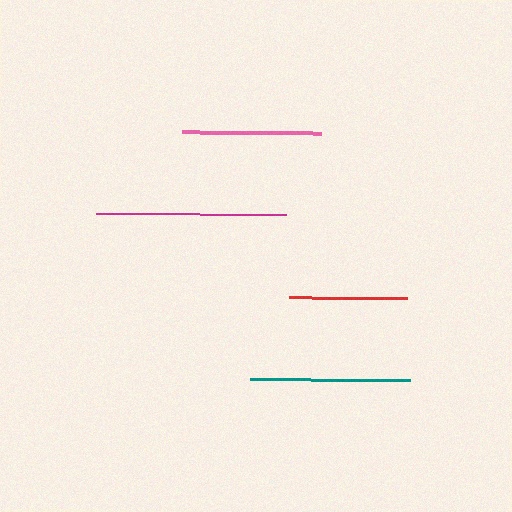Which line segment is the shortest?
The red line is the shortest at approximately 118 pixels.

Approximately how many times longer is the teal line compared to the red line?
The teal line is approximately 1.4 times the length of the red line.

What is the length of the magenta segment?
The magenta segment is approximately 190 pixels long.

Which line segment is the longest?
The magenta line is the longest at approximately 190 pixels.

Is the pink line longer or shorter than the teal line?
The teal line is longer than the pink line.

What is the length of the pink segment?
The pink segment is approximately 139 pixels long.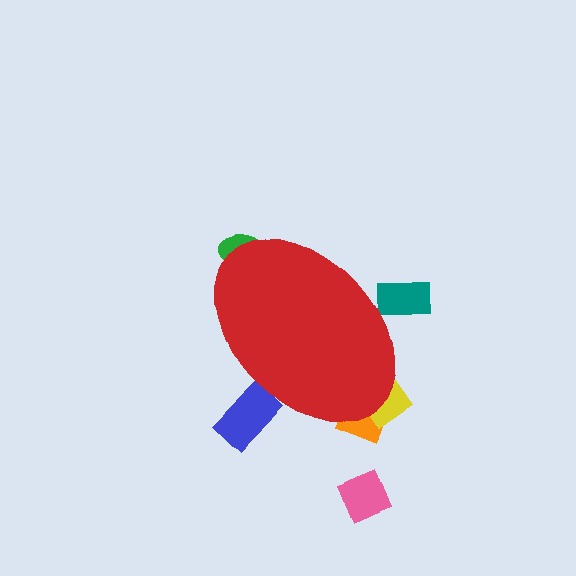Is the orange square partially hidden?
Yes, the orange square is partially hidden behind the red ellipse.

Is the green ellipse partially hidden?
Yes, the green ellipse is partially hidden behind the red ellipse.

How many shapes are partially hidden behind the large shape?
5 shapes are partially hidden.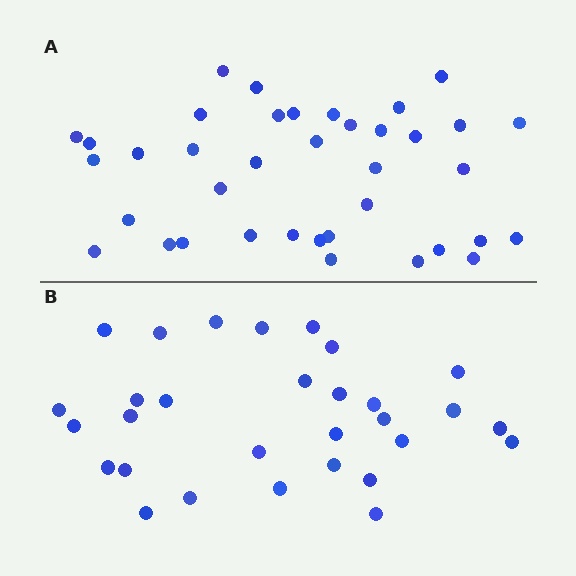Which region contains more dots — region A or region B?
Region A (the top region) has more dots.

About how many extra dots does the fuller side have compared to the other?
Region A has roughly 8 or so more dots than region B.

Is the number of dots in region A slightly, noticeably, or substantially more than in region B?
Region A has noticeably more, but not dramatically so. The ratio is roughly 1.3 to 1.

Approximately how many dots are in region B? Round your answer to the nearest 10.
About 30 dots.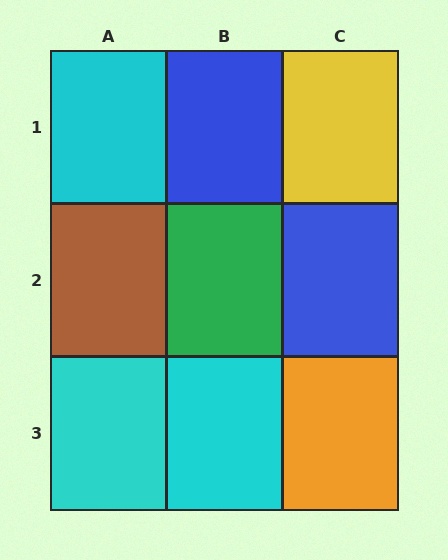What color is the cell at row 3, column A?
Cyan.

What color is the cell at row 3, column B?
Cyan.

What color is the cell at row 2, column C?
Blue.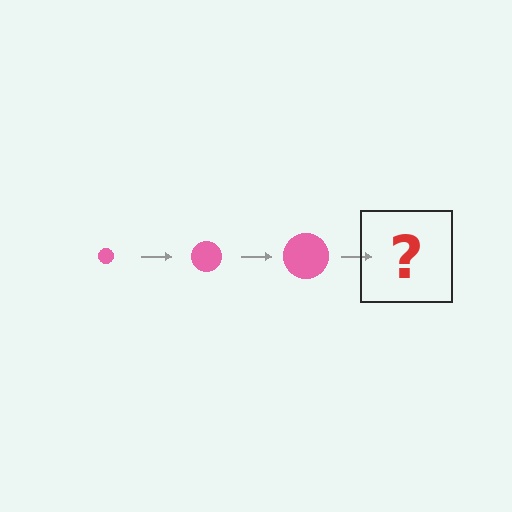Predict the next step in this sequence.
The next step is a pink circle, larger than the previous one.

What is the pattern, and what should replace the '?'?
The pattern is that the circle gets progressively larger each step. The '?' should be a pink circle, larger than the previous one.